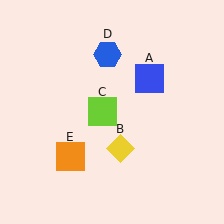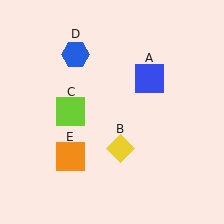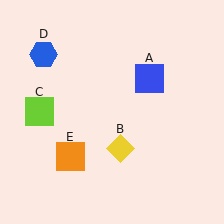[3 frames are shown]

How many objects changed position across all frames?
2 objects changed position: lime square (object C), blue hexagon (object D).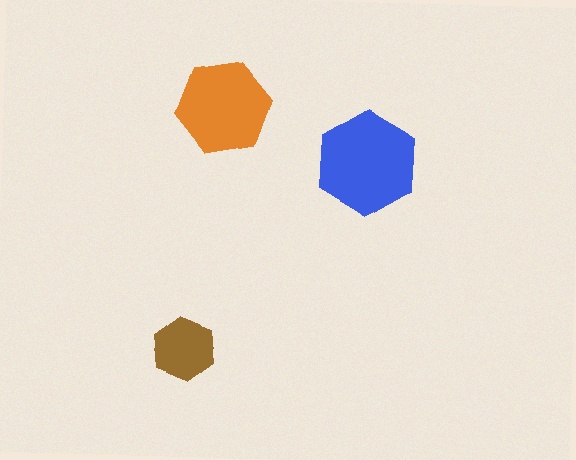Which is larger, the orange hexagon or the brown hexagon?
The orange one.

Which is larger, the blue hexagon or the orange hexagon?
The blue one.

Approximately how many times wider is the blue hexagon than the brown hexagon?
About 1.5 times wider.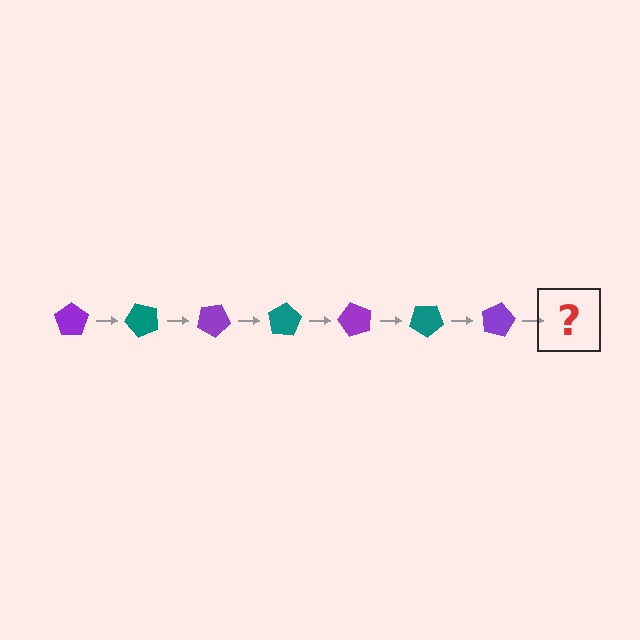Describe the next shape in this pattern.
It should be a teal pentagon, rotated 350 degrees from the start.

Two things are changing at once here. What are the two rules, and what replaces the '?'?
The two rules are that it rotates 50 degrees each step and the color cycles through purple and teal. The '?' should be a teal pentagon, rotated 350 degrees from the start.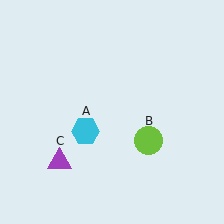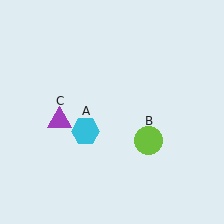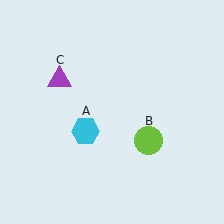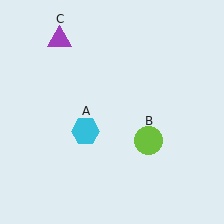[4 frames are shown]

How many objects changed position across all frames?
1 object changed position: purple triangle (object C).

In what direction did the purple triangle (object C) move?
The purple triangle (object C) moved up.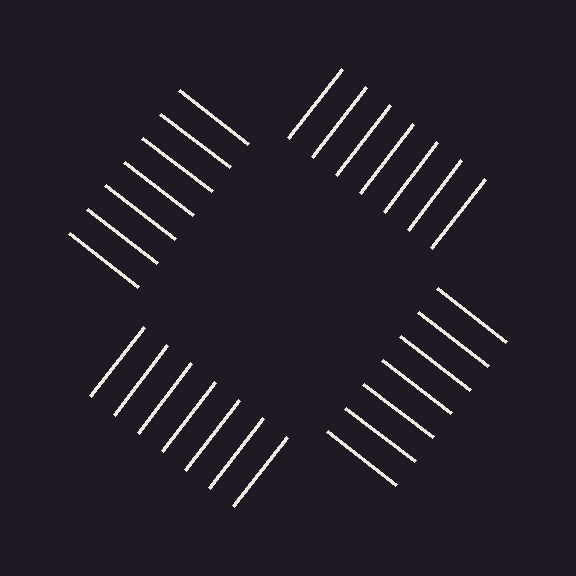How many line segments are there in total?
28 — 7 along each of the 4 edges.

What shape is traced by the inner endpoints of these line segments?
An illusory square — the line segments terminate on its edges but no continuous stroke is drawn.